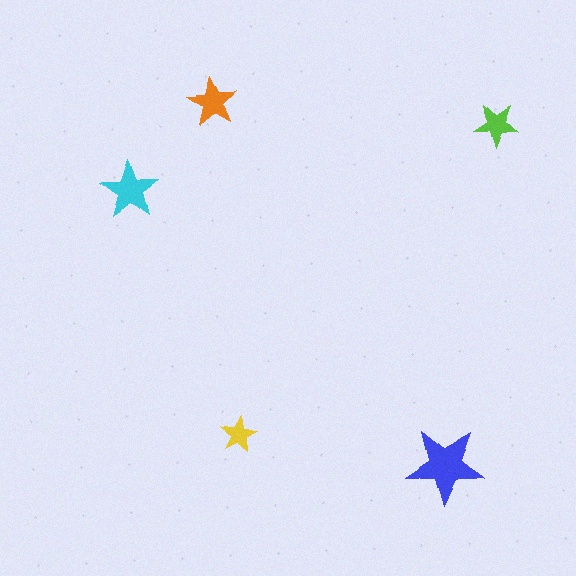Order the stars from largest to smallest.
the blue one, the cyan one, the orange one, the lime one, the yellow one.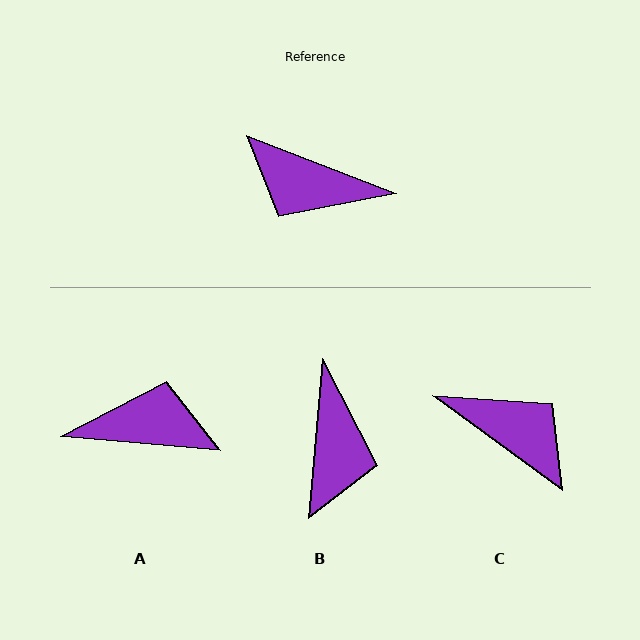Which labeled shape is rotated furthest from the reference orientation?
C, about 165 degrees away.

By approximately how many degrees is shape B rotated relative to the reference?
Approximately 106 degrees counter-clockwise.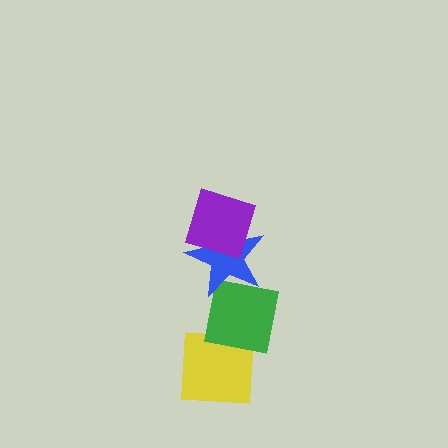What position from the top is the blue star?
The blue star is 2nd from the top.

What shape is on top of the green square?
The blue star is on top of the green square.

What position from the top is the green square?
The green square is 3rd from the top.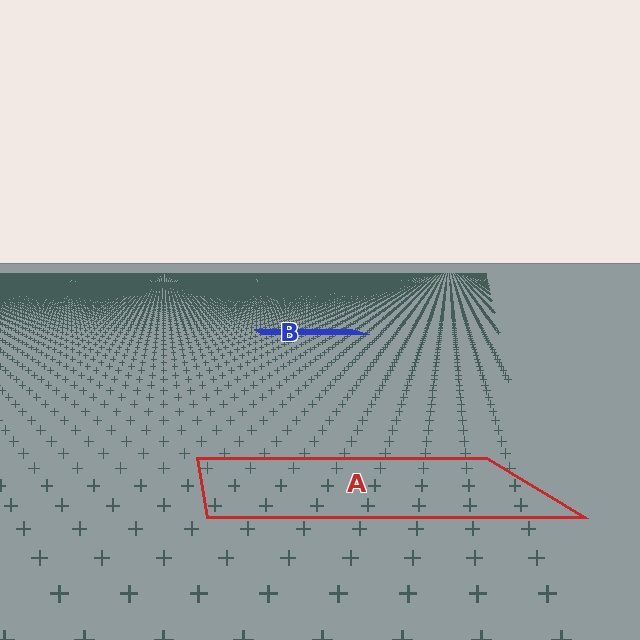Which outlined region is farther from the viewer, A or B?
Region B is farther from the viewer — the texture elements inside it appear smaller and more densely packed.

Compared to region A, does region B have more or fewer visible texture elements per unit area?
Region B has more texture elements per unit area — they are packed more densely because it is farther away.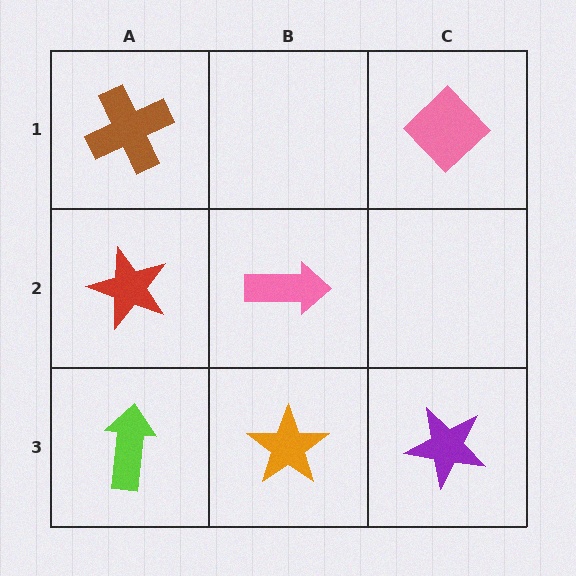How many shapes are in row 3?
3 shapes.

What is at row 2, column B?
A pink arrow.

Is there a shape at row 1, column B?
No, that cell is empty.